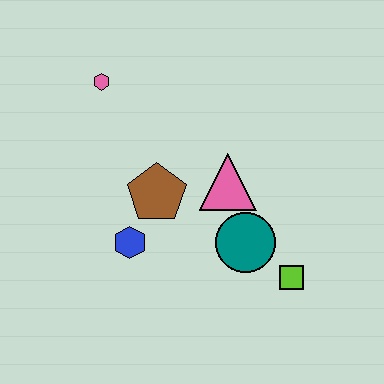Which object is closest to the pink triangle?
The teal circle is closest to the pink triangle.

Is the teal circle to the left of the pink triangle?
No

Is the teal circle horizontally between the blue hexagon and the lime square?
Yes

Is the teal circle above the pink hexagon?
No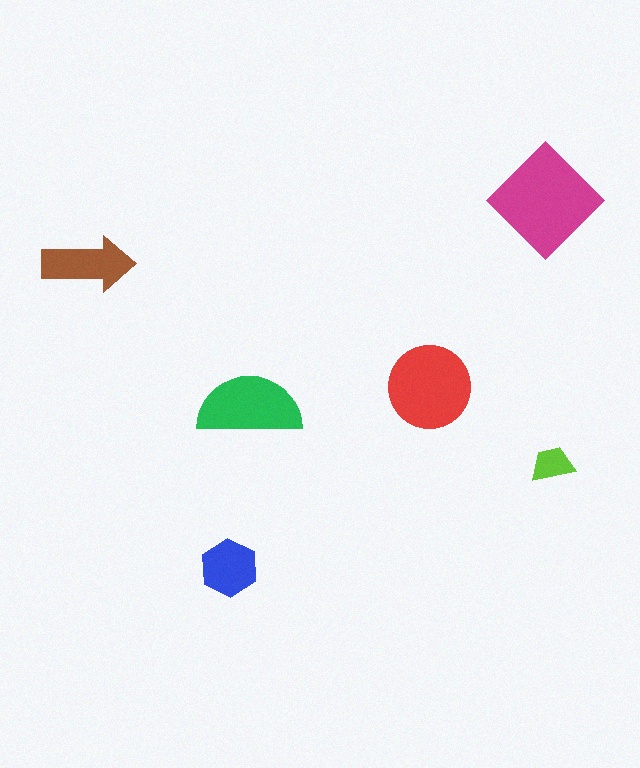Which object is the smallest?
The lime trapezoid.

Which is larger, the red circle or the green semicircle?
The red circle.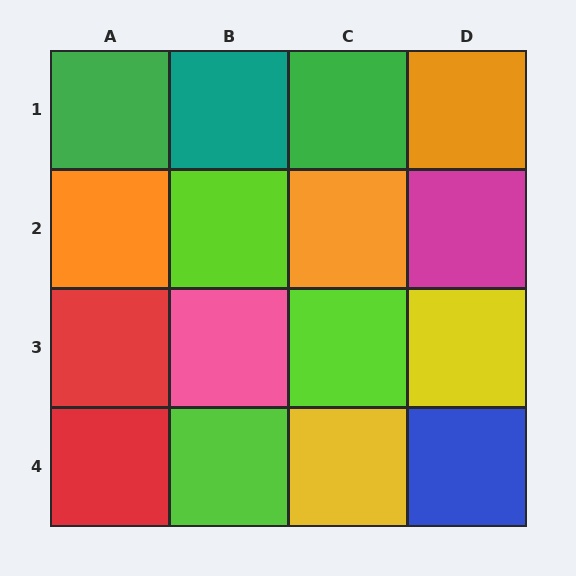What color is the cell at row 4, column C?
Yellow.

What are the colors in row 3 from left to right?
Red, pink, lime, yellow.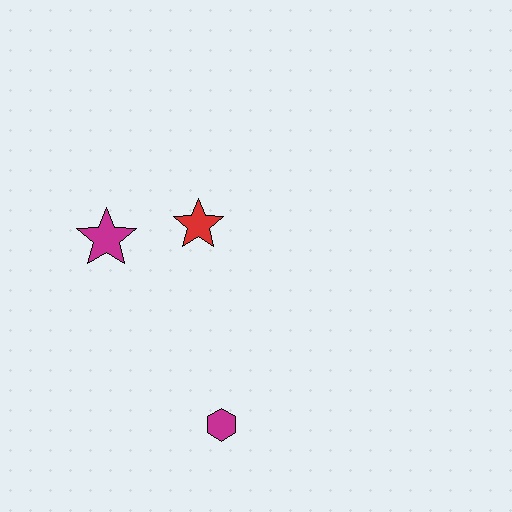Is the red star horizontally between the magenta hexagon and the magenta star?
Yes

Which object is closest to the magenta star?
The red star is closest to the magenta star.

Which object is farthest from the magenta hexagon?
The magenta star is farthest from the magenta hexagon.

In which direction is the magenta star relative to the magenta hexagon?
The magenta star is above the magenta hexagon.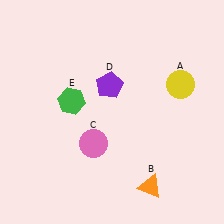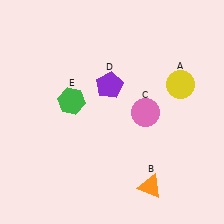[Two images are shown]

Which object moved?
The pink circle (C) moved right.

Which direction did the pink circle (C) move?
The pink circle (C) moved right.